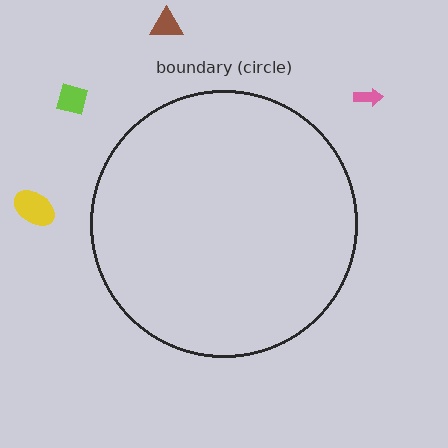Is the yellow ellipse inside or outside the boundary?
Outside.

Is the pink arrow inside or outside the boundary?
Outside.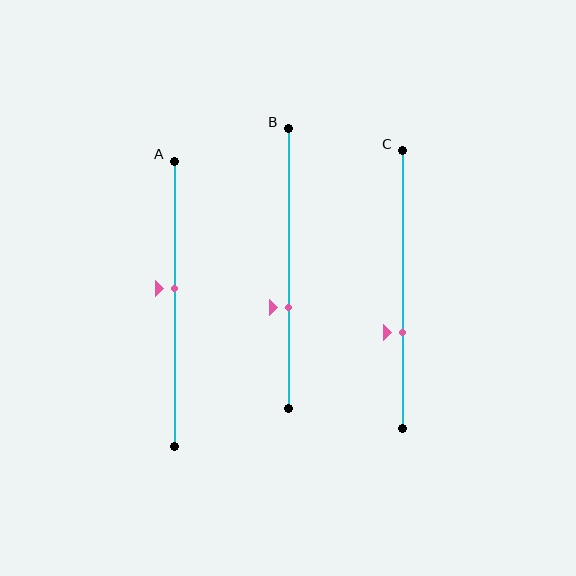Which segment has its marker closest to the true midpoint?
Segment A has its marker closest to the true midpoint.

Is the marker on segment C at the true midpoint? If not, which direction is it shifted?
No, the marker on segment C is shifted downward by about 16% of the segment length.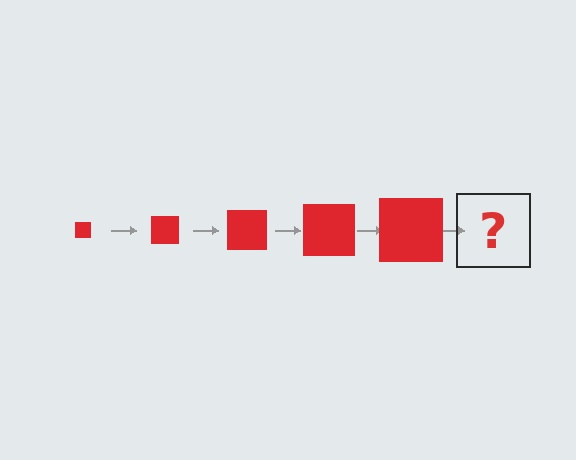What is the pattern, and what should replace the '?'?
The pattern is that the square gets progressively larger each step. The '?' should be a red square, larger than the previous one.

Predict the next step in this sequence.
The next step is a red square, larger than the previous one.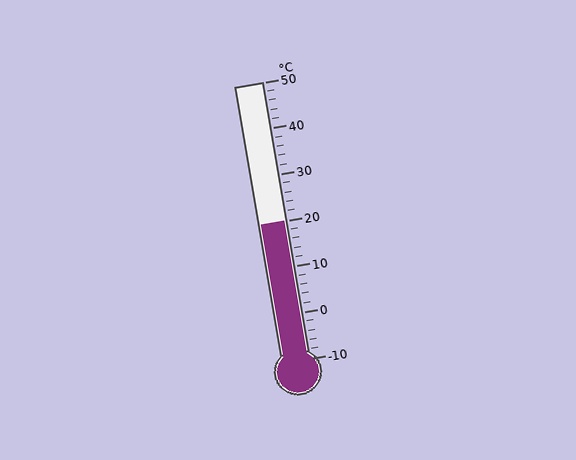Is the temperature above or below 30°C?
The temperature is below 30°C.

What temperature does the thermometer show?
The thermometer shows approximately 20°C.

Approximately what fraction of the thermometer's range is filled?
The thermometer is filled to approximately 50% of its range.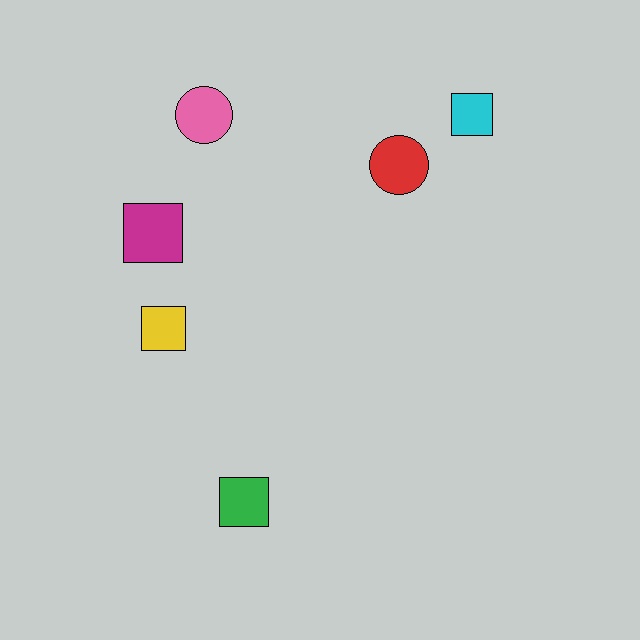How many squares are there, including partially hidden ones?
There are 4 squares.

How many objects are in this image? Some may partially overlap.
There are 6 objects.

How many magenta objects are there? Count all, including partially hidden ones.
There is 1 magenta object.